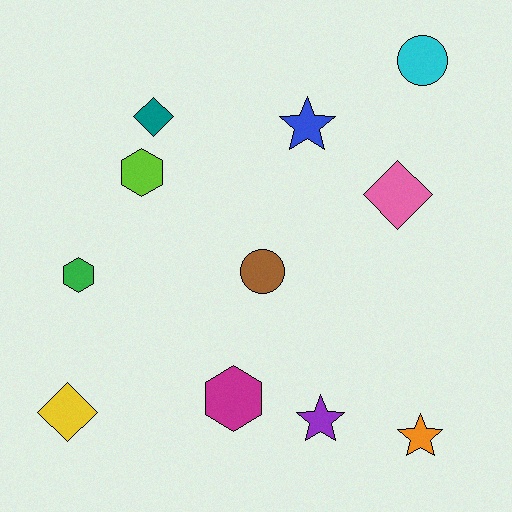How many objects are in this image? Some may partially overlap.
There are 11 objects.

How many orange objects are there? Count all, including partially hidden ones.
There is 1 orange object.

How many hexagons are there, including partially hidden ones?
There are 3 hexagons.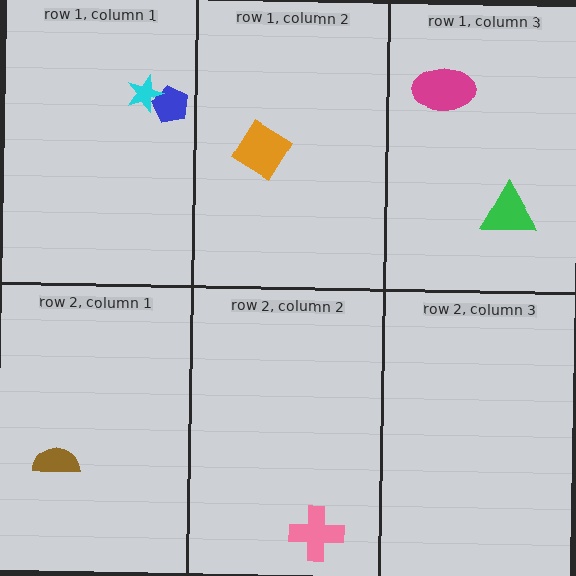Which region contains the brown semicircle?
The row 2, column 1 region.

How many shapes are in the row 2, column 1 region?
1.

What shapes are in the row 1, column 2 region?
The orange diamond.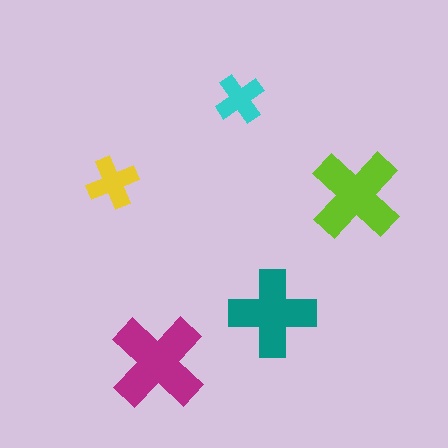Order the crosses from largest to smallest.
the magenta one, the lime one, the teal one, the yellow one, the cyan one.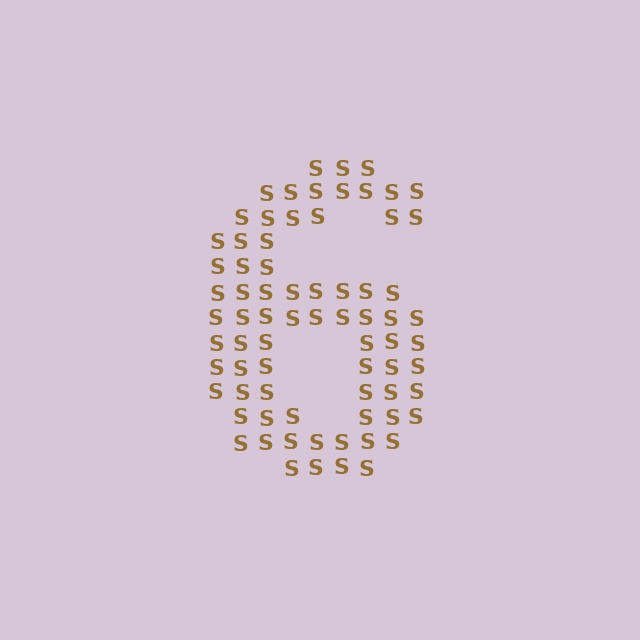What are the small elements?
The small elements are letter S's.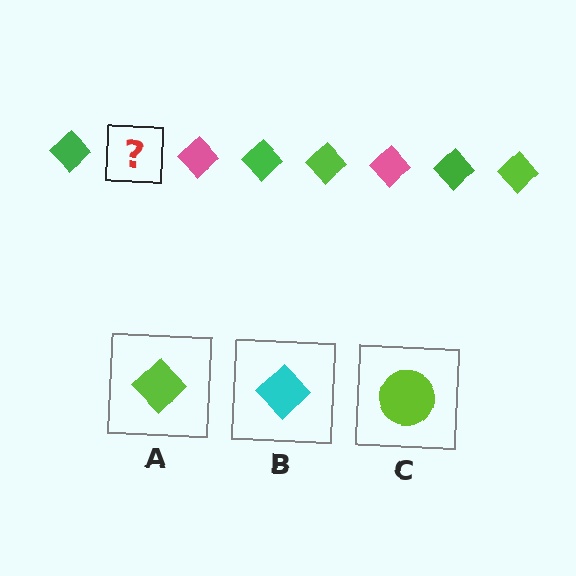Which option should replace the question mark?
Option A.